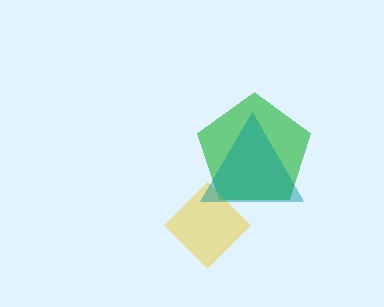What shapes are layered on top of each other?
The layered shapes are: a green pentagon, a yellow diamond, a teal triangle.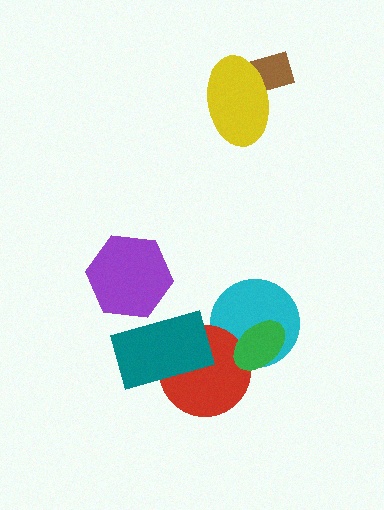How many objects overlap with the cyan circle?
2 objects overlap with the cyan circle.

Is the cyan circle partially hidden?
Yes, it is partially covered by another shape.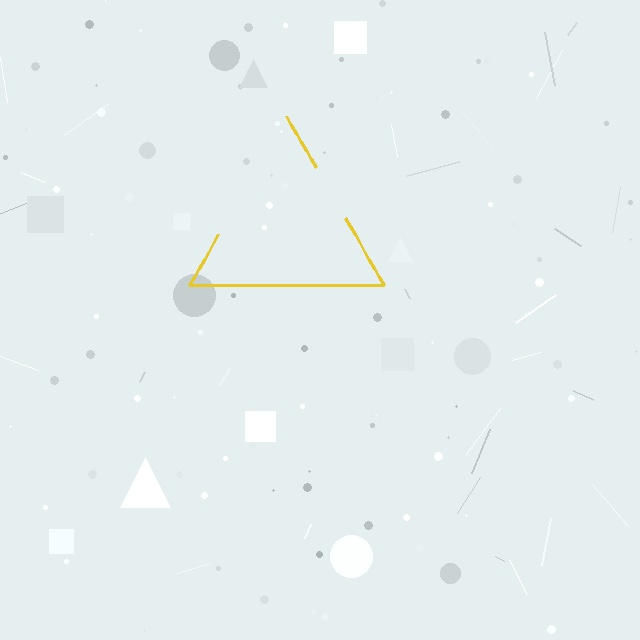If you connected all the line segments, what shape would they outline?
They would outline a triangle.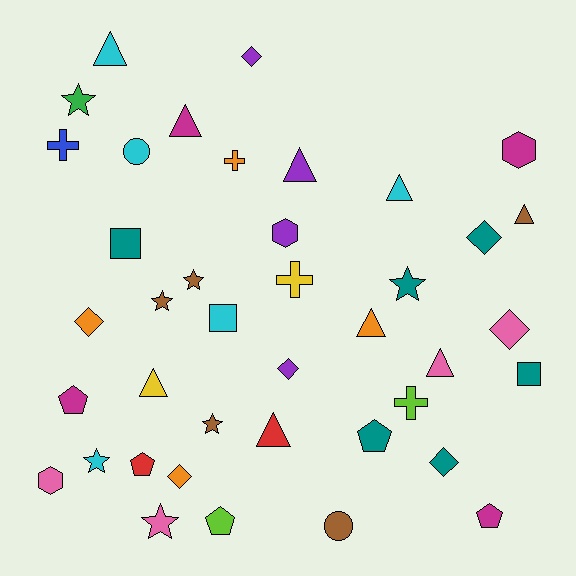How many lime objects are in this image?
There are 2 lime objects.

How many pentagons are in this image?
There are 5 pentagons.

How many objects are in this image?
There are 40 objects.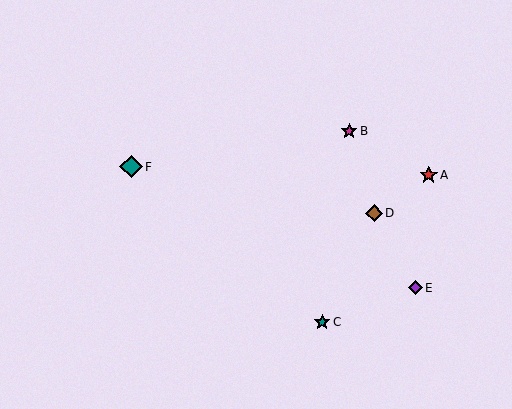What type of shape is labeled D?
Shape D is a brown diamond.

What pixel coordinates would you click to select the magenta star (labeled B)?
Click at (349, 131) to select the magenta star B.